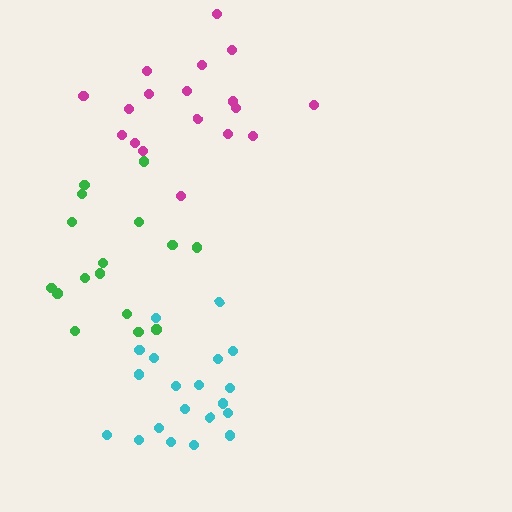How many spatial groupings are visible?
There are 3 spatial groupings.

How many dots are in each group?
Group 1: 16 dots, Group 2: 18 dots, Group 3: 20 dots (54 total).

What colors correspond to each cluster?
The clusters are colored: green, magenta, cyan.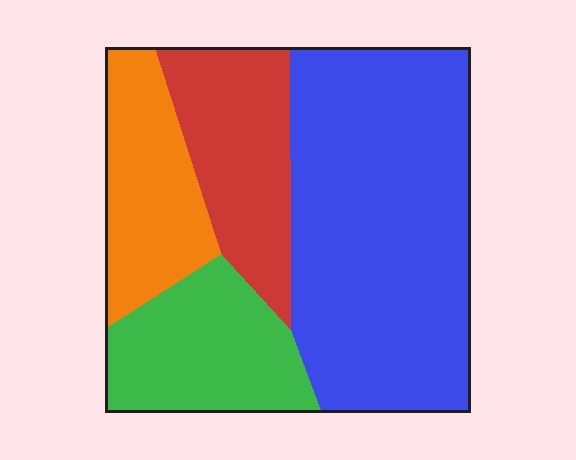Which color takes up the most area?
Blue, at roughly 50%.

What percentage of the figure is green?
Green takes up between a sixth and a third of the figure.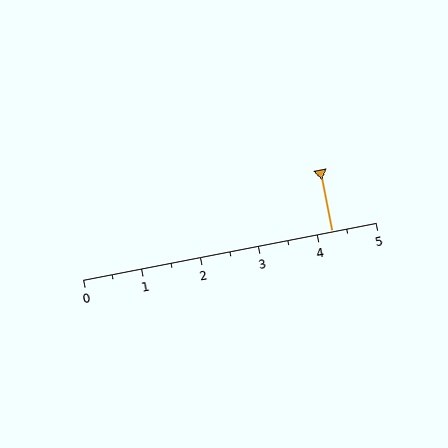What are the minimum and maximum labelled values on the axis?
The axis runs from 0 to 5.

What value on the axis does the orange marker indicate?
The marker indicates approximately 4.2.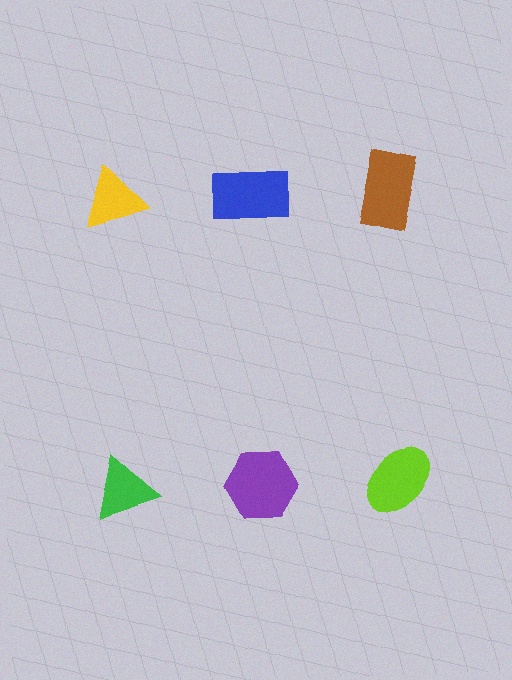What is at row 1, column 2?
A blue rectangle.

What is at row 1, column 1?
A yellow triangle.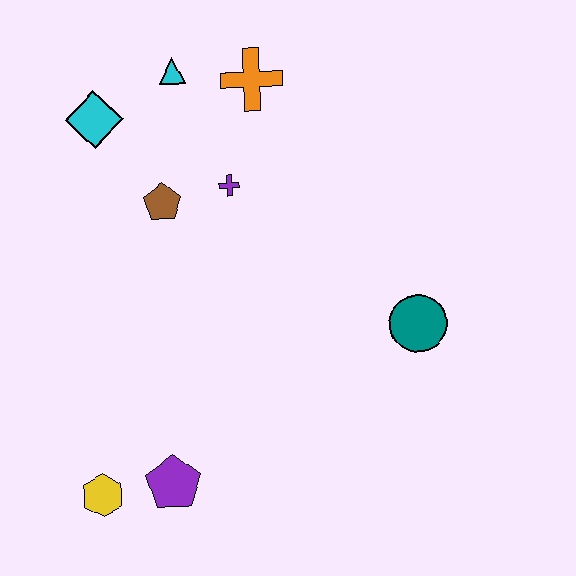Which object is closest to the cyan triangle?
The orange cross is closest to the cyan triangle.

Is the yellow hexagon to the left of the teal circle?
Yes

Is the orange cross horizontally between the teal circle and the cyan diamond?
Yes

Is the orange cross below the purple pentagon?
No